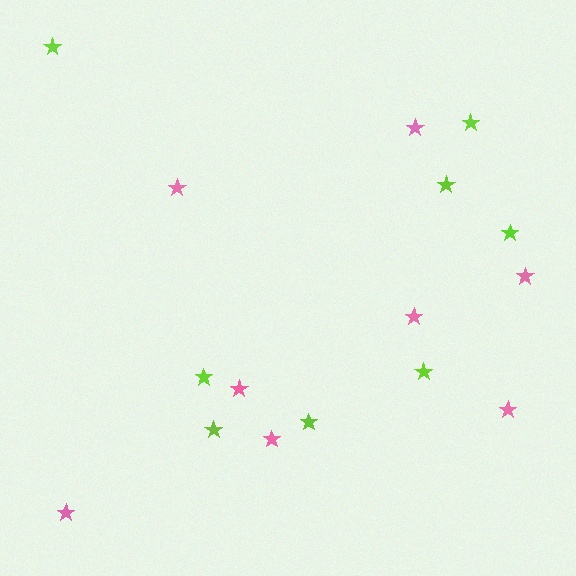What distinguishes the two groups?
There are 2 groups: one group of lime stars (8) and one group of pink stars (8).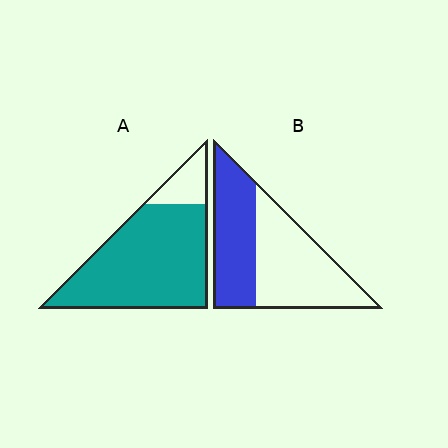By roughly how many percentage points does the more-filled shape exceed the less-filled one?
By roughly 40 percentage points (A over B).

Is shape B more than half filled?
No.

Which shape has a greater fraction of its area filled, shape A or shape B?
Shape A.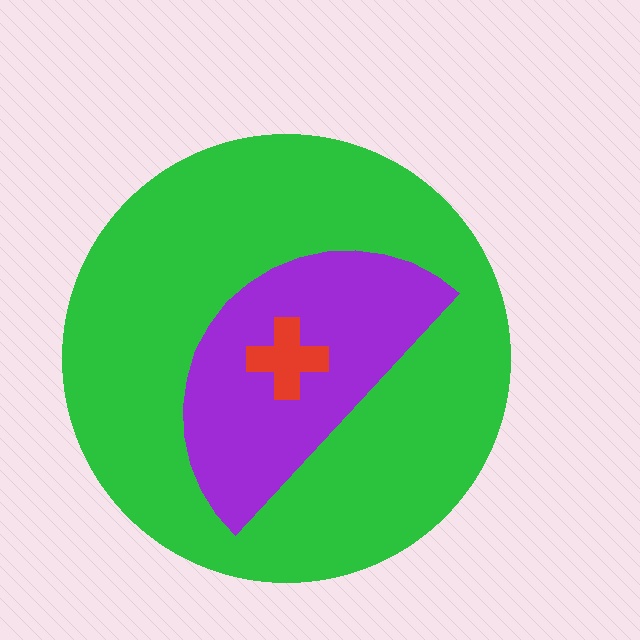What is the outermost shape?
The green circle.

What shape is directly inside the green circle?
The purple semicircle.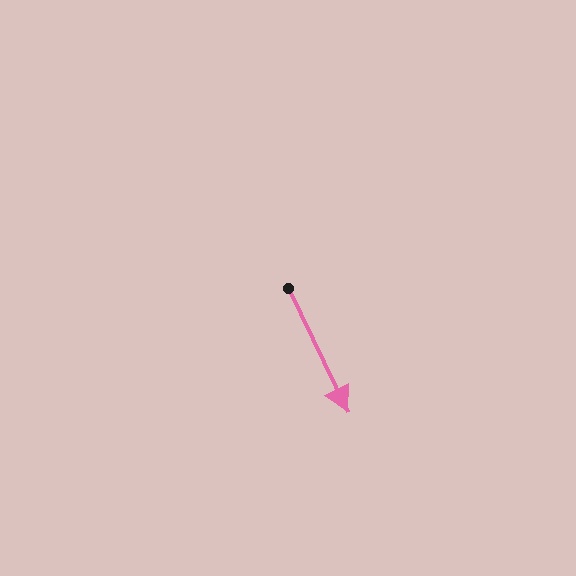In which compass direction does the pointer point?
Southeast.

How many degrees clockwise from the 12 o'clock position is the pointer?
Approximately 154 degrees.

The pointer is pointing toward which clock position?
Roughly 5 o'clock.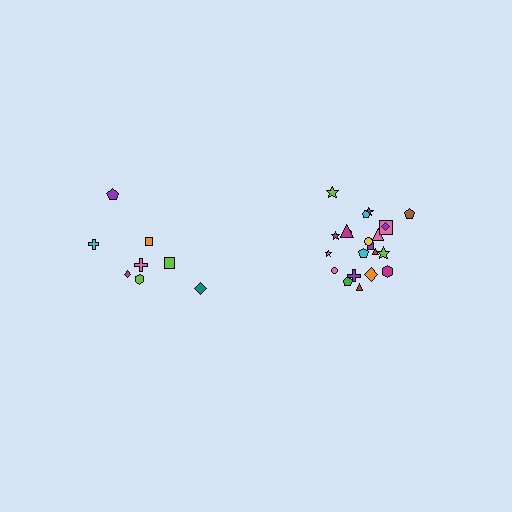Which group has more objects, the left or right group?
The right group.